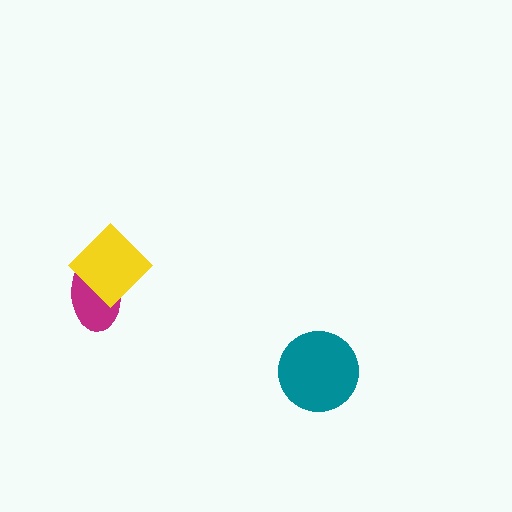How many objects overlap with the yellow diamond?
1 object overlaps with the yellow diamond.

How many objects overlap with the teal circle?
0 objects overlap with the teal circle.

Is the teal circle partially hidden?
No, no other shape covers it.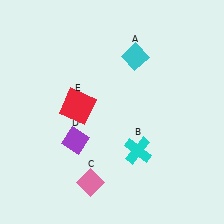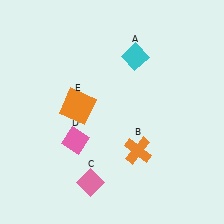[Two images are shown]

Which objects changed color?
B changed from cyan to orange. D changed from purple to pink. E changed from red to orange.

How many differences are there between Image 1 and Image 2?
There are 3 differences between the two images.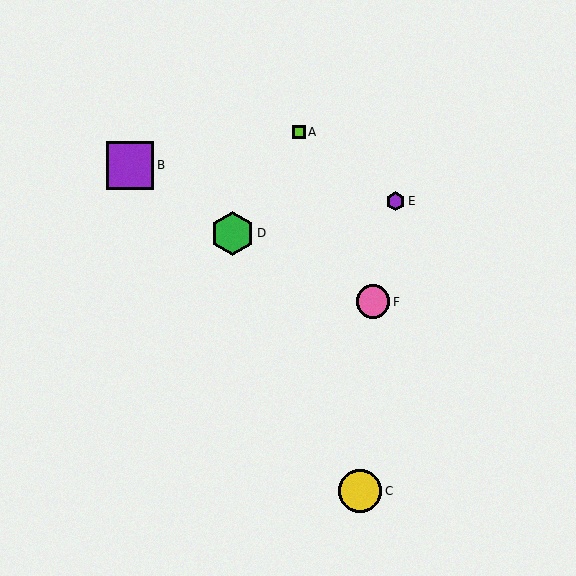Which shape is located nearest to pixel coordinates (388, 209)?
The purple hexagon (labeled E) at (395, 201) is nearest to that location.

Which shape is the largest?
The purple square (labeled B) is the largest.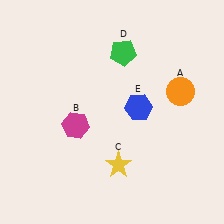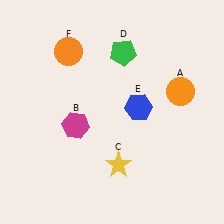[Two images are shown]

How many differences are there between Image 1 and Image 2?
There is 1 difference between the two images.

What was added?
An orange circle (F) was added in Image 2.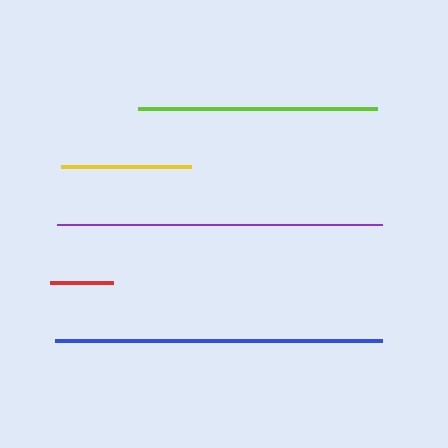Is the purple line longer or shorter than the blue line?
The blue line is longer than the purple line.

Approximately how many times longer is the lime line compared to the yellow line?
The lime line is approximately 1.8 times the length of the yellow line.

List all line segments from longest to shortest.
From longest to shortest: blue, purple, lime, yellow, red.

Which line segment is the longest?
The blue line is the longest at approximately 328 pixels.